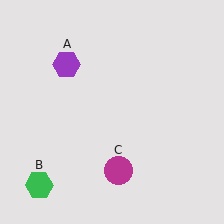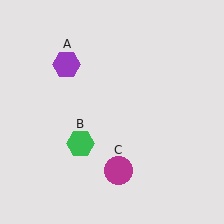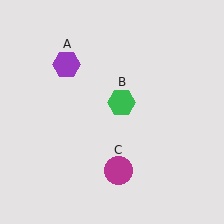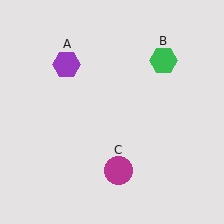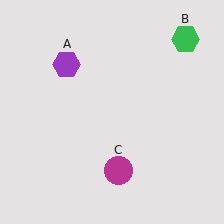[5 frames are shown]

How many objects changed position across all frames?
1 object changed position: green hexagon (object B).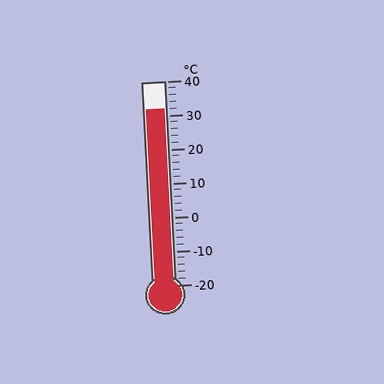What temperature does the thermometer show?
The thermometer shows approximately 32°C.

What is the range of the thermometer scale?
The thermometer scale ranges from -20°C to 40°C.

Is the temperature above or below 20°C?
The temperature is above 20°C.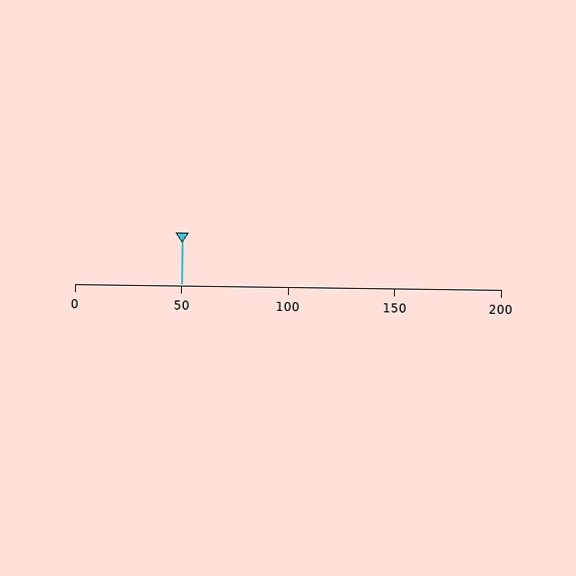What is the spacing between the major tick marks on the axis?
The major ticks are spaced 50 apart.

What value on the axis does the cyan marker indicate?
The marker indicates approximately 50.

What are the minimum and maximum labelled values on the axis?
The axis runs from 0 to 200.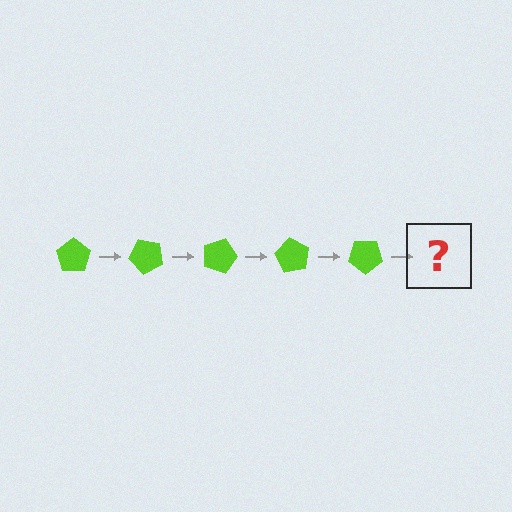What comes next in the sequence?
The next element should be a lime pentagon rotated 225 degrees.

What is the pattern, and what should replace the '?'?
The pattern is that the pentagon rotates 45 degrees each step. The '?' should be a lime pentagon rotated 225 degrees.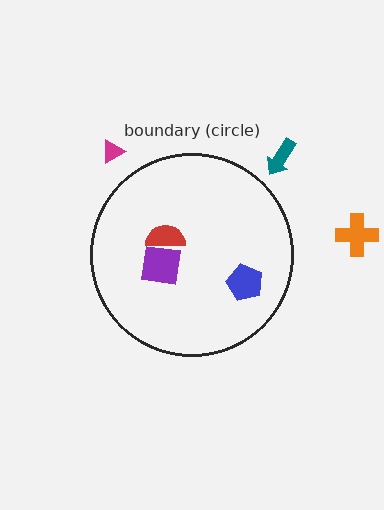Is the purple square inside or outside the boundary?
Inside.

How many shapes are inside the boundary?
3 inside, 3 outside.